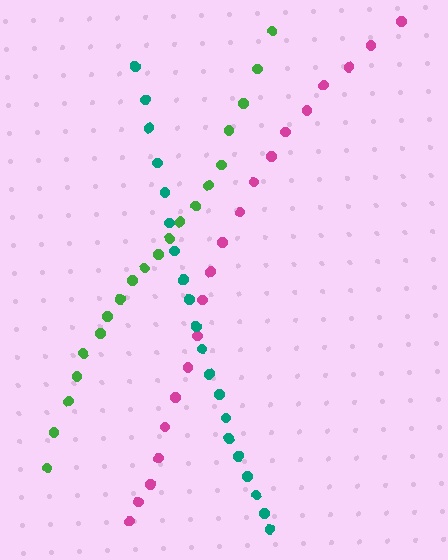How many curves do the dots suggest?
There are 3 distinct paths.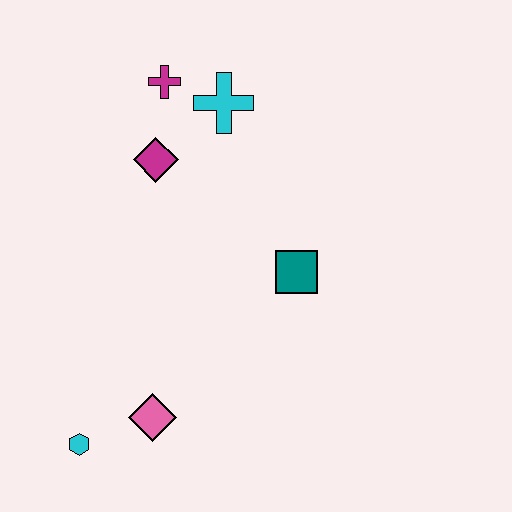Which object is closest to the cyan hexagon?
The pink diamond is closest to the cyan hexagon.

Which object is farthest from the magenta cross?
The cyan hexagon is farthest from the magenta cross.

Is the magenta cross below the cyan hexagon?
No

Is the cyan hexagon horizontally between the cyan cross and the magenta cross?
No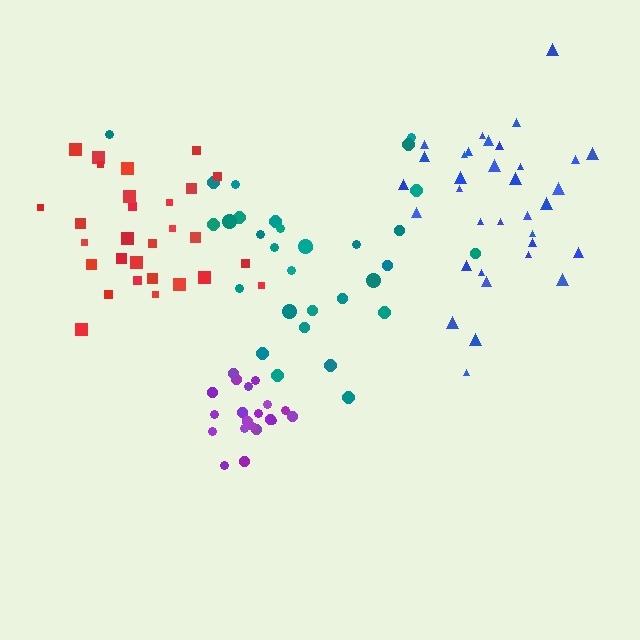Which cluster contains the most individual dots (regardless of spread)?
Blue (34).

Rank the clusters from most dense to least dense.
purple, red, teal, blue.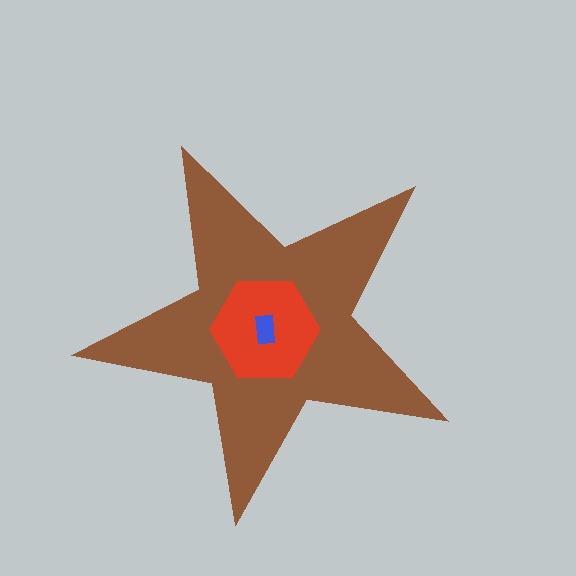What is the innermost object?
The blue rectangle.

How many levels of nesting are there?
3.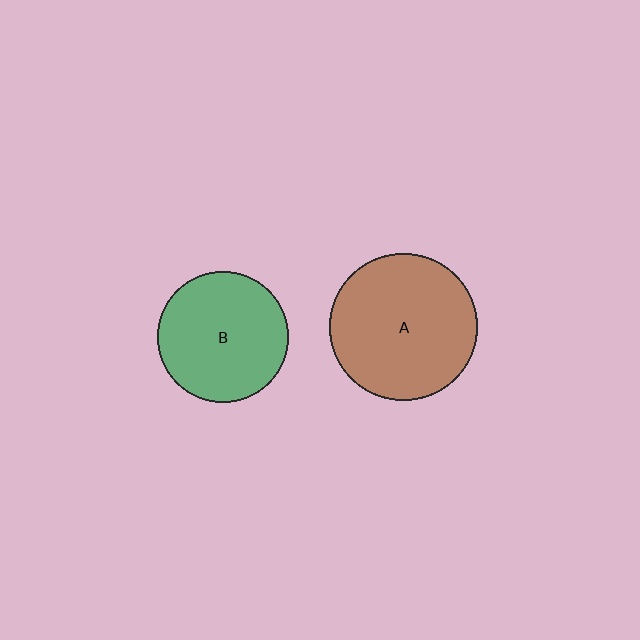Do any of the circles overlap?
No, none of the circles overlap.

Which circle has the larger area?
Circle A (brown).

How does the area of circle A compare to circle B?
Approximately 1.3 times.